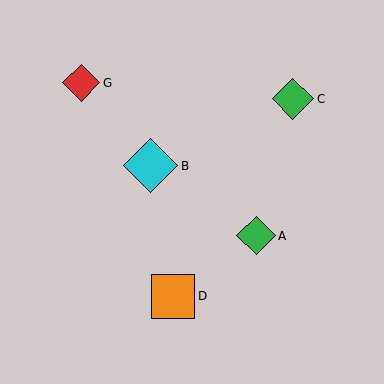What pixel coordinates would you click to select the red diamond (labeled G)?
Click at (81, 83) to select the red diamond G.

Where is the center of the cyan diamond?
The center of the cyan diamond is at (151, 166).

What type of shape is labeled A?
Shape A is a green diamond.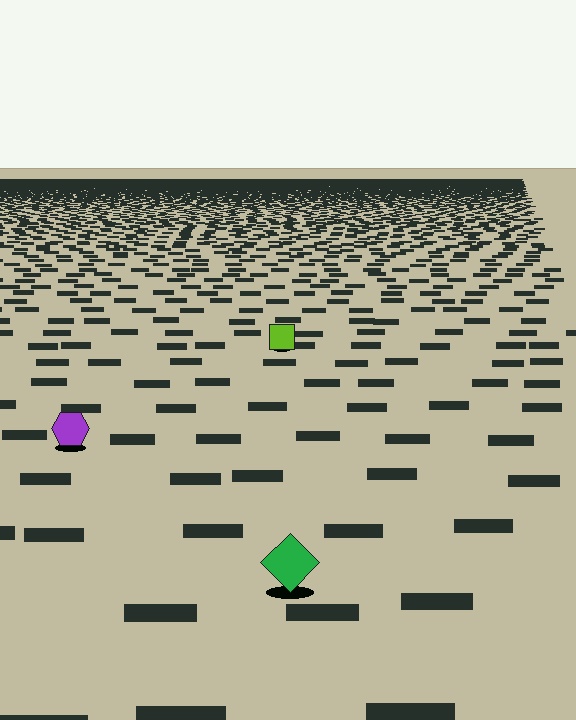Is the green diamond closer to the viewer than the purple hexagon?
Yes. The green diamond is closer — you can tell from the texture gradient: the ground texture is coarser near it.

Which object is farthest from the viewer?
The lime square is farthest from the viewer. It appears smaller and the ground texture around it is denser.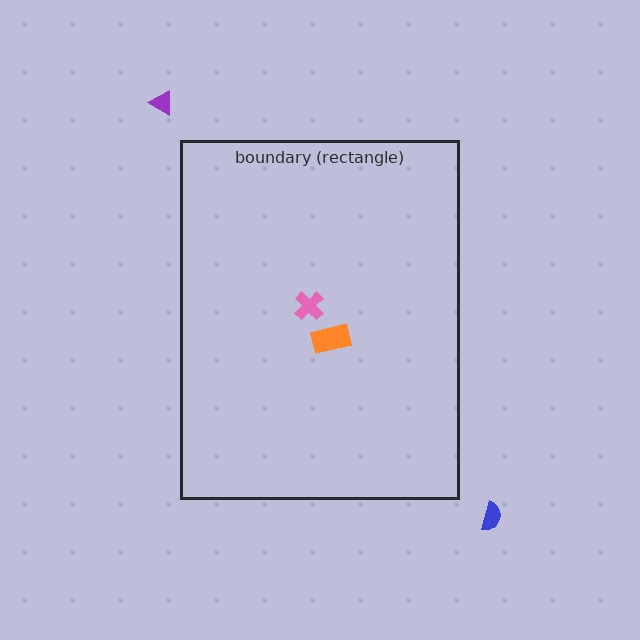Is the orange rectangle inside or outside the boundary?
Inside.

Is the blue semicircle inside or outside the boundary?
Outside.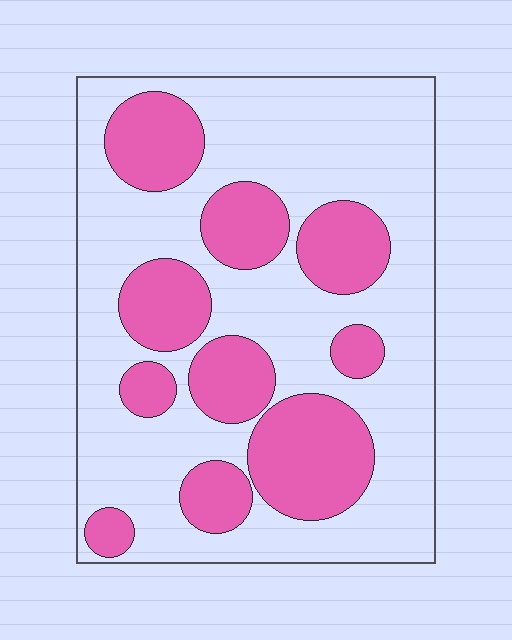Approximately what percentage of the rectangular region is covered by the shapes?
Approximately 35%.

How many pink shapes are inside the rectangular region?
10.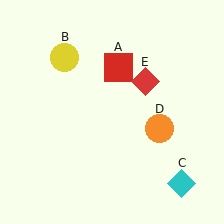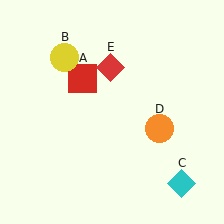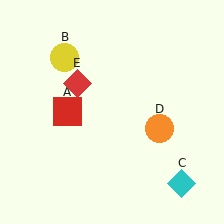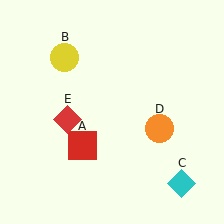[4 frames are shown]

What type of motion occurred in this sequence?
The red square (object A), red diamond (object E) rotated counterclockwise around the center of the scene.